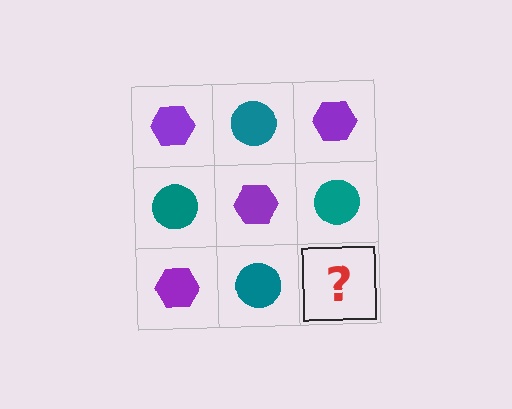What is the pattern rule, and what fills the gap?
The rule is that it alternates purple hexagon and teal circle in a checkerboard pattern. The gap should be filled with a purple hexagon.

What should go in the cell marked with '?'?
The missing cell should contain a purple hexagon.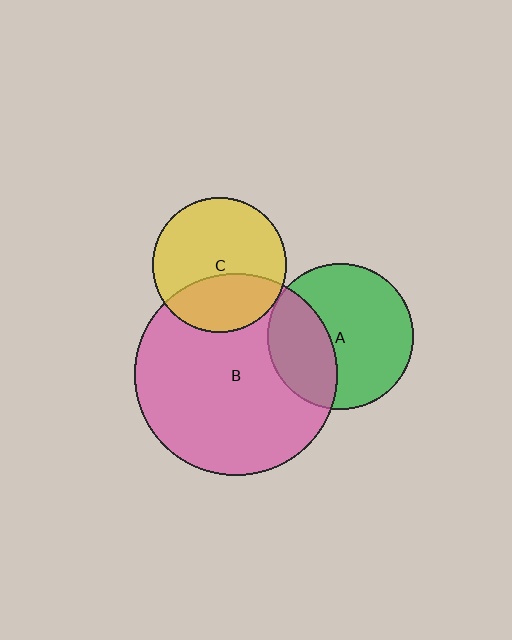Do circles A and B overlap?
Yes.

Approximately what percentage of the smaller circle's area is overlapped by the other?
Approximately 35%.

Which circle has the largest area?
Circle B (pink).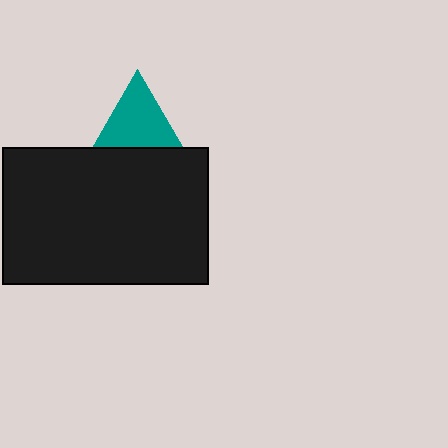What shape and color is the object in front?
The object in front is a black rectangle.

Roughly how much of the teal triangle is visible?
About half of it is visible (roughly 53%).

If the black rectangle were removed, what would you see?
You would see the complete teal triangle.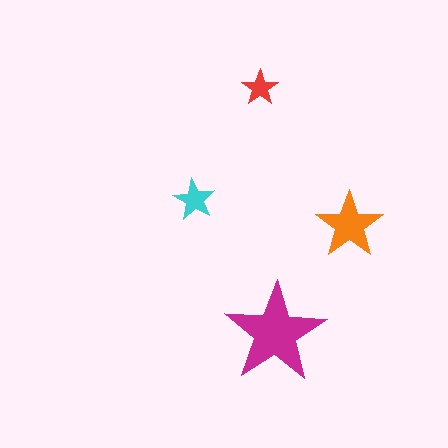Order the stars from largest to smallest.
the magenta one, the orange one, the cyan one, the red one.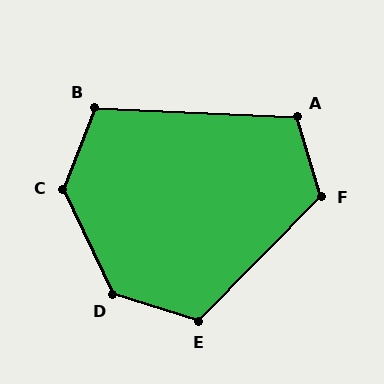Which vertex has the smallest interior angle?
B, at approximately 108 degrees.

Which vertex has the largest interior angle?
C, at approximately 133 degrees.